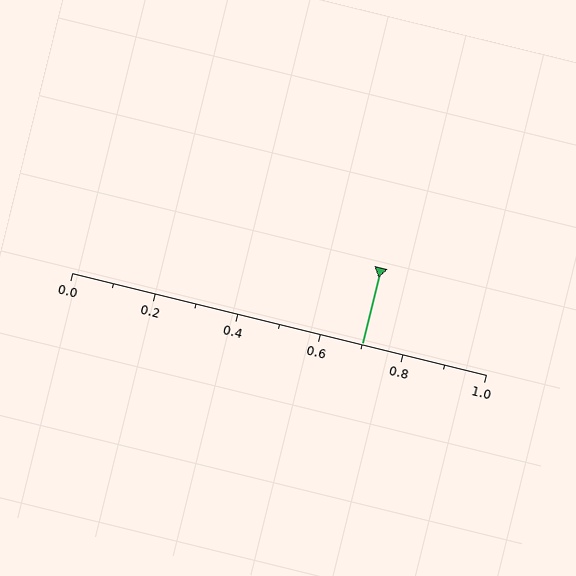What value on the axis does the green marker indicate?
The marker indicates approximately 0.7.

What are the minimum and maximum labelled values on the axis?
The axis runs from 0.0 to 1.0.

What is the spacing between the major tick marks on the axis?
The major ticks are spaced 0.2 apart.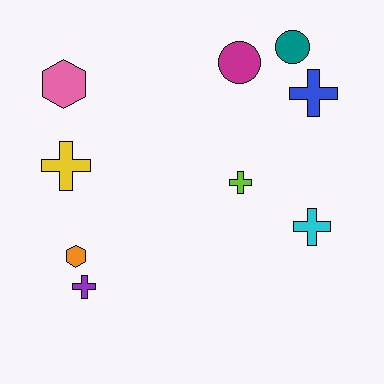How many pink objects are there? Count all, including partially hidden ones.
There is 1 pink object.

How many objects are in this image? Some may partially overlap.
There are 9 objects.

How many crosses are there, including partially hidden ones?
There are 5 crosses.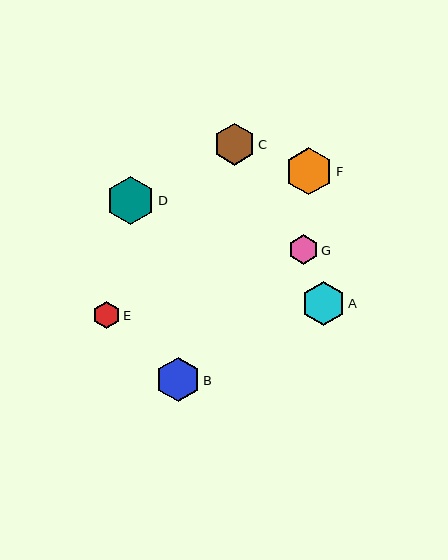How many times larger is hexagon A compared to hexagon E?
Hexagon A is approximately 1.6 times the size of hexagon E.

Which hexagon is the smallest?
Hexagon E is the smallest with a size of approximately 27 pixels.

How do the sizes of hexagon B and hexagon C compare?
Hexagon B and hexagon C are approximately the same size.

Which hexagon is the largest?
Hexagon D is the largest with a size of approximately 49 pixels.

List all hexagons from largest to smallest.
From largest to smallest: D, F, B, A, C, G, E.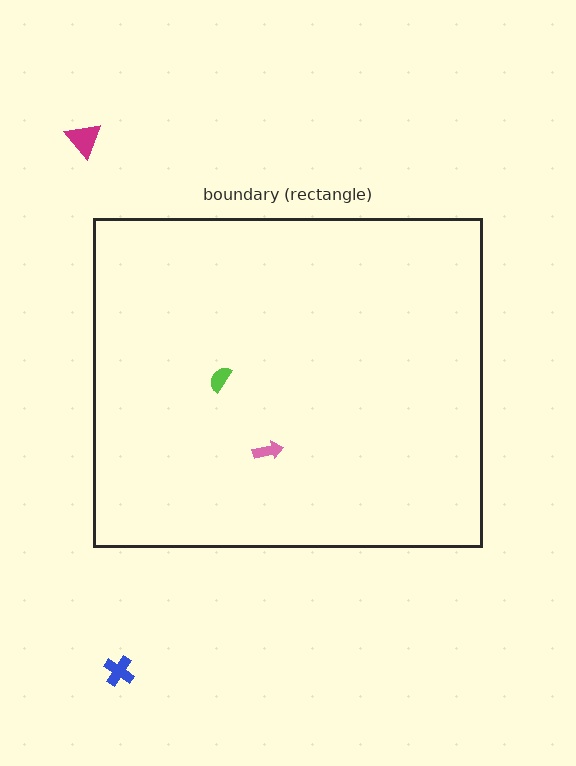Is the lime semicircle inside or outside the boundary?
Inside.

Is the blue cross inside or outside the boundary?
Outside.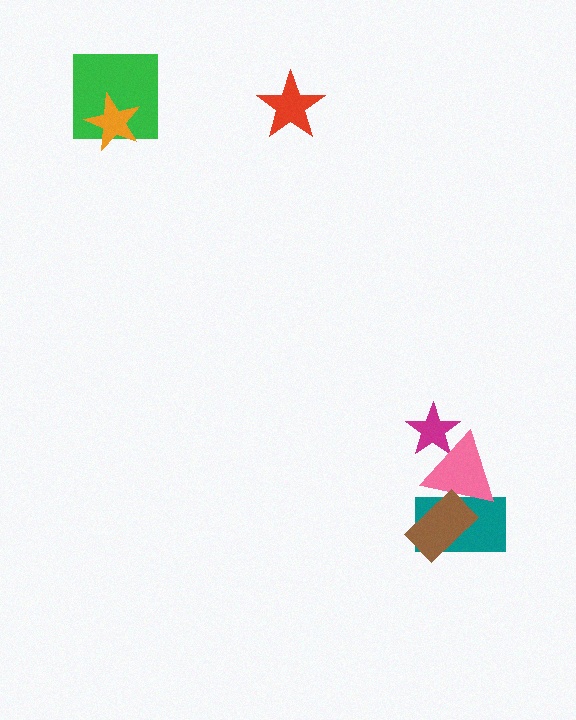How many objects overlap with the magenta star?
1 object overlaps with the magenta star.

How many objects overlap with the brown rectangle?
2 objects overlap with the brown rectangle.